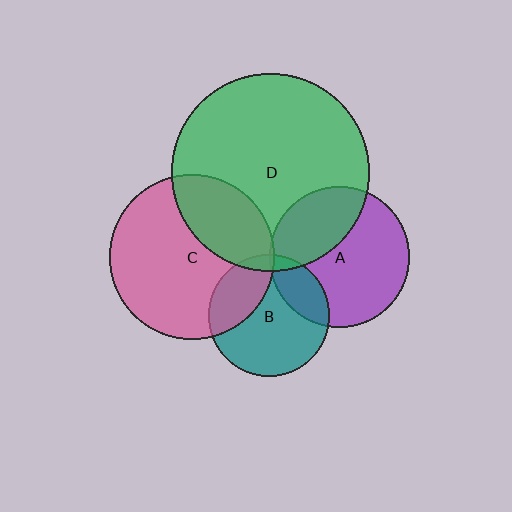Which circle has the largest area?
Circle D (green).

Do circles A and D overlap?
Yes.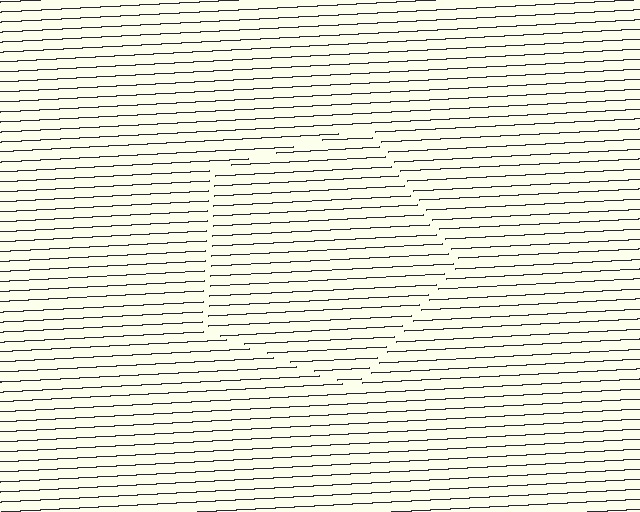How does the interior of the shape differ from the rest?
The interior of the shape contains the same grating, shifted by half a period — the contour is defined by the phase discontinuity where line-ends from the inner and outer gratings abut.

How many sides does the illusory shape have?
5 sides — the line-ends trace a pentagon.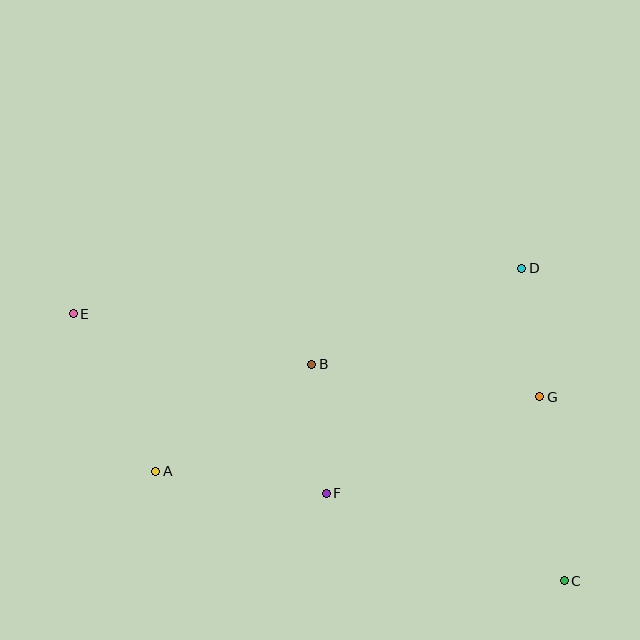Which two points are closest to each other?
Points D and G are closest to each other.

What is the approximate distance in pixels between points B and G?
The distance between B and G is approximately 230 pixels.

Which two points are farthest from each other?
Points C and E are farthest from each other.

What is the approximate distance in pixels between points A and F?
The distance between A and F is approximately 172 pixels.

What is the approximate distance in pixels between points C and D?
The distance between C and D is approximately 315 pixels.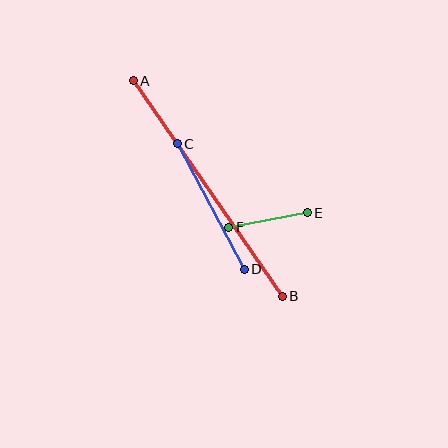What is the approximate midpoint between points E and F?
The midpoint is at approximately (268, 220) pixels.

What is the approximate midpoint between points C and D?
The midpoint is at approximately (211, 207) pixels.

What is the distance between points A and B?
The distance is approximately 262 pixels.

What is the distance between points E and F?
The distance is approximately 80 pixels.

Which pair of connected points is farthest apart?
Points A and B are farthest apart.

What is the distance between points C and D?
The distance is approximately 142 pixels.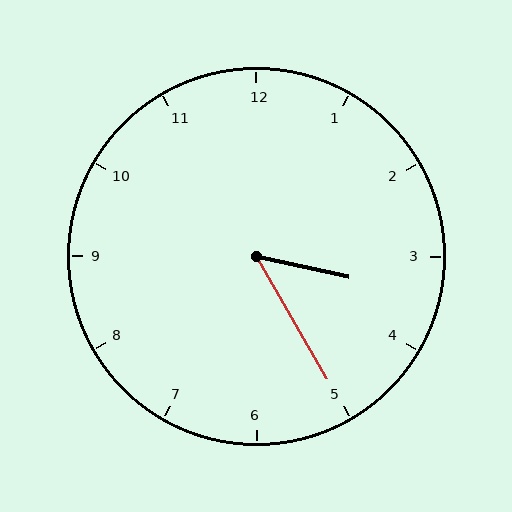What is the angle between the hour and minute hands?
Approximately 48 degrees.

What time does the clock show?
3:25.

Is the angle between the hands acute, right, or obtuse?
It is acute.